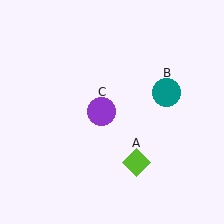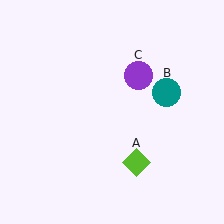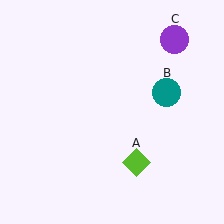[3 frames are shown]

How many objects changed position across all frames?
1 object changed position: purple circle (object C).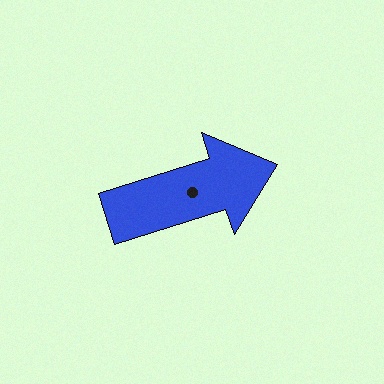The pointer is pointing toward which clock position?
Roughly 2 o'clock.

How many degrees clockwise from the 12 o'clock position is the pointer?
Approximately 72 degrees.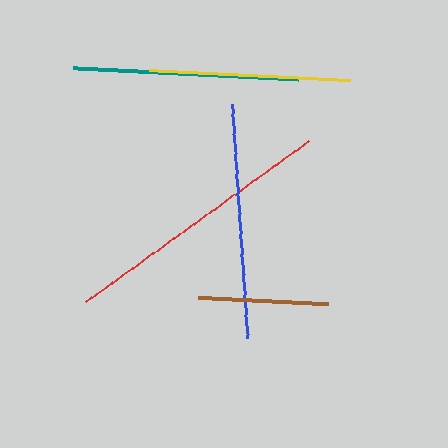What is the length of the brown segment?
The brown segment is approximately 130 pixels long.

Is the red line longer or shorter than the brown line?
The red line is longer than the brown line.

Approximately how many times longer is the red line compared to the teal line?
The red line is approximately 1.2 times the length of the teal line.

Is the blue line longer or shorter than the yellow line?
The blue line is longer than the yellow line.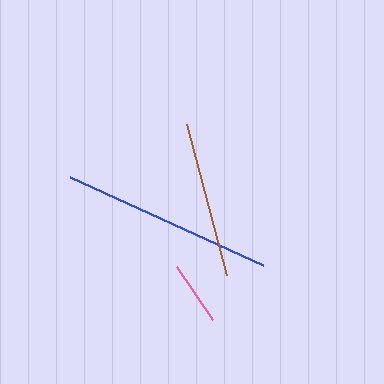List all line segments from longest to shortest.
From longest to shortest: blue, brown, pink.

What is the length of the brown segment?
The brown segment is approximately 157 pixels long.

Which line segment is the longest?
The blue line is the longest at approximately 212 pixels.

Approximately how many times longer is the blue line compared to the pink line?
The blue line is approximately 3.3 times the length of the pink line.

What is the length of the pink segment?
The pink segment is approximately 64 pixels long.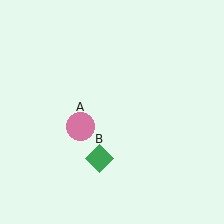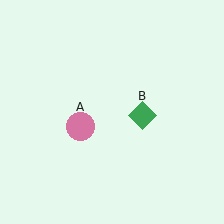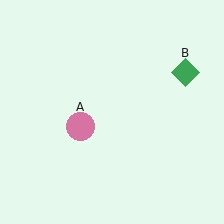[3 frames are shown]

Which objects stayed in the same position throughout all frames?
Pink circle (object A) remained stationary.